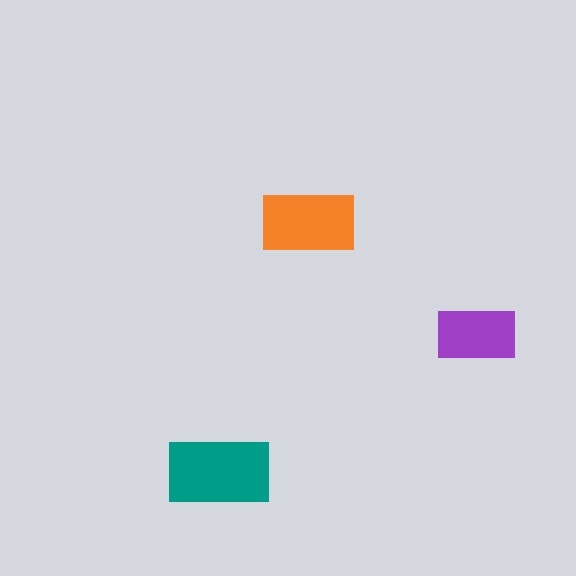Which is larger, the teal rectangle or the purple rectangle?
The teal one.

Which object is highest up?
The orange rectangle is topmost.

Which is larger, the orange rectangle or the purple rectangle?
The orange one.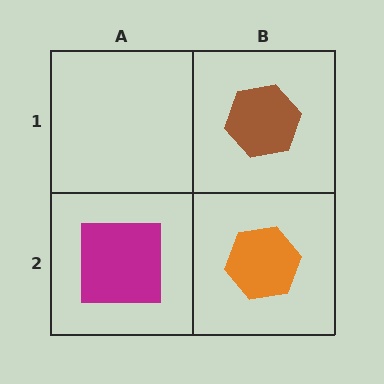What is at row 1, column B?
A brown hexagon.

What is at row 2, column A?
A magenta square.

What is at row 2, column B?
An orange hexagon.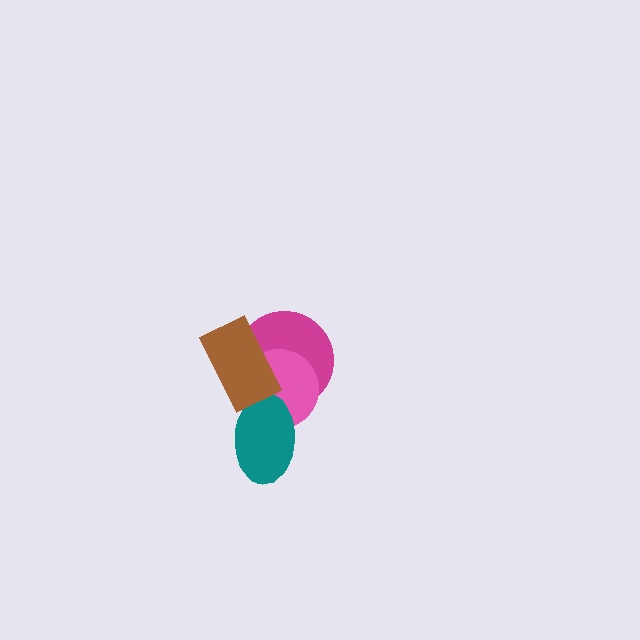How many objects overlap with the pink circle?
3 objects overlap with the pink circle.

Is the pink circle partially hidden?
Yes, it is partially covered by another shape.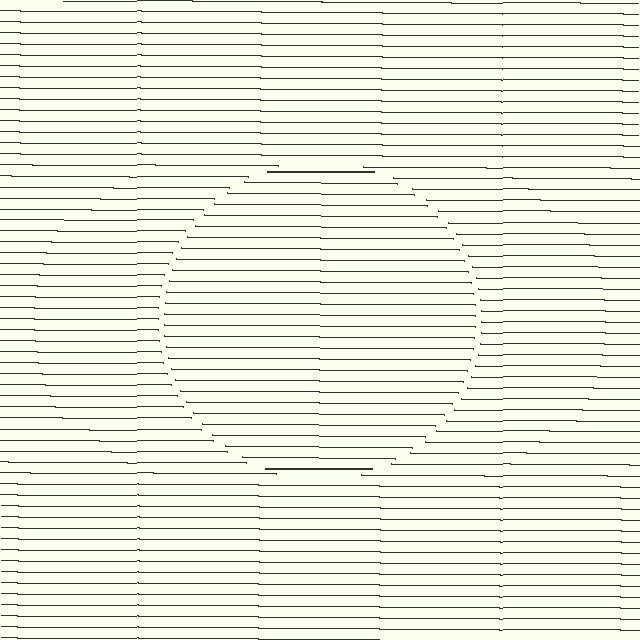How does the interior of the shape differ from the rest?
The interior of the shape contains the same grating, shifted by half a period — the contour is defined by the phase discontinuity where line-ends from the inner and outer gratings abut.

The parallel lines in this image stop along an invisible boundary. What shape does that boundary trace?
An illusory circle. The interior of the shape contains the same grating, shifted by half a period — the contour is defined by the phase discontinuity where line-ends from the inner and outer gratings abut.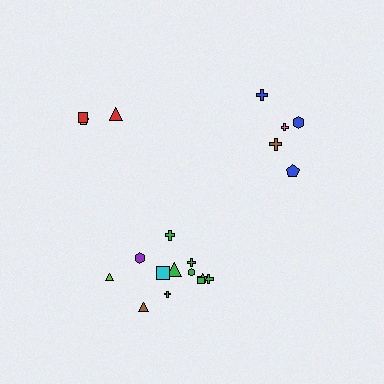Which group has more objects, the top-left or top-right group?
The top-right group.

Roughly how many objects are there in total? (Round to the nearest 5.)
Roughly 20 objects in total.